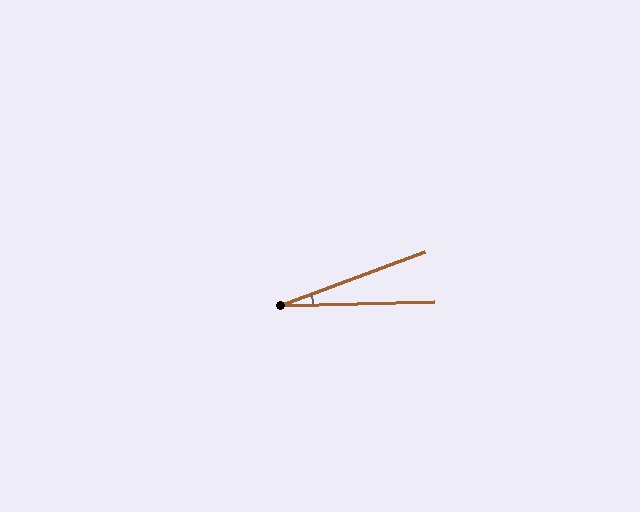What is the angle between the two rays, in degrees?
Approximately 19 degrees.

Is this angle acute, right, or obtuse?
It is acute.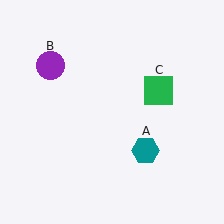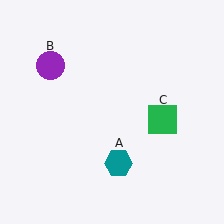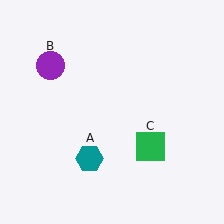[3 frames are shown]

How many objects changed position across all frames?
2 objects changed position: teal hexagon (object A), green square (object C).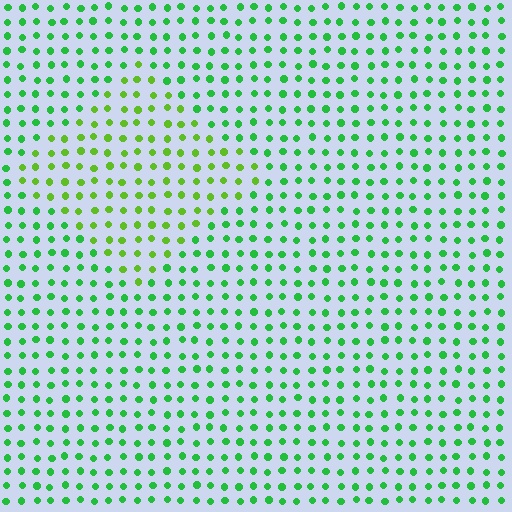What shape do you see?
I see a diamond.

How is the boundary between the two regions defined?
The boundary is defined purely by a slight shift in hue (about 32 degrees). Spacing, size, and orientation are identical on both sides.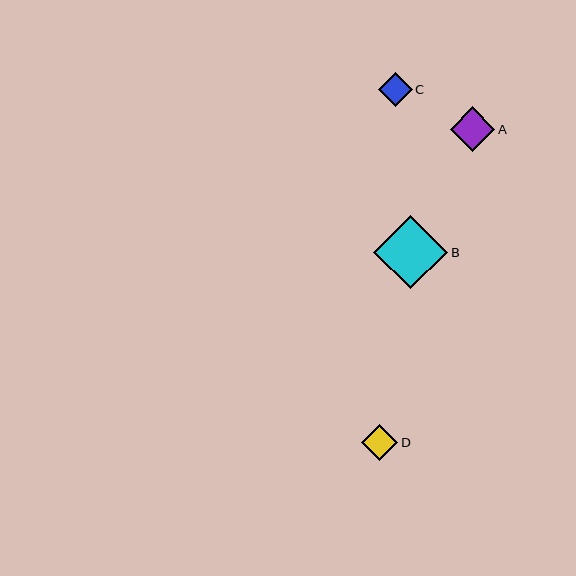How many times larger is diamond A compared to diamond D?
Diamond A is approximately 1.2 times the size of diamond D.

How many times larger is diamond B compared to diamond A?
Diamond B is approximately 1.7 times the size of diamond A.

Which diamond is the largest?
Diamond B is the largest with a size of approximately 74 pixels.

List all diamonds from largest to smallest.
From largest to smallest: B, A, D, C.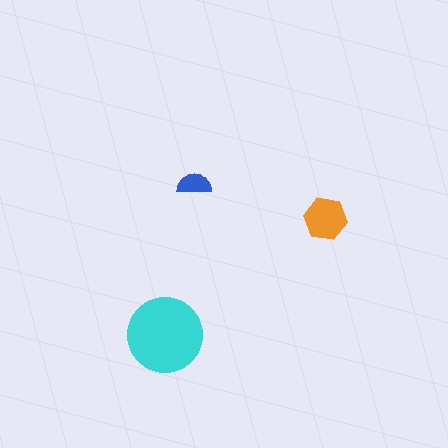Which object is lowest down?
The cyan circle is bottommost.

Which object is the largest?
The cyan circle.